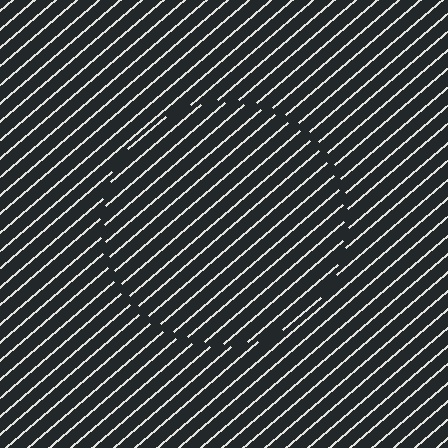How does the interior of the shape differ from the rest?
The interior of the shape contains the same grating, shifted by half a period — the contour is defined by the phase discontinuity where line-ends from the inner and outer gratings abut.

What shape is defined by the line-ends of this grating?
An illusory circle. The interior of the shape contains the same grating, shifted by half a period — the contour is defined by the phase discontinuity where line-ends from the inner and outer gratings abut.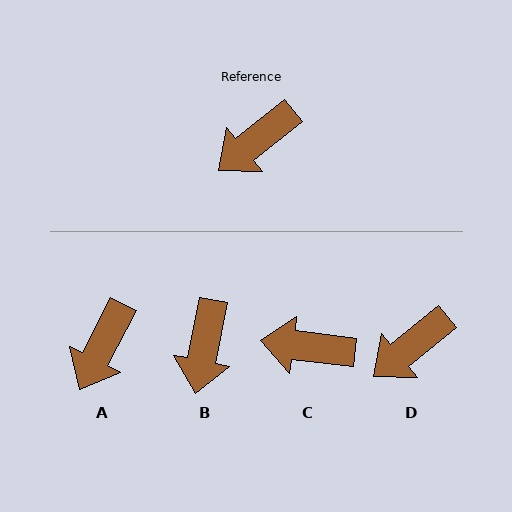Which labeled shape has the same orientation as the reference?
D.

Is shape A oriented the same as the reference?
No, it is off by about 24 degrees.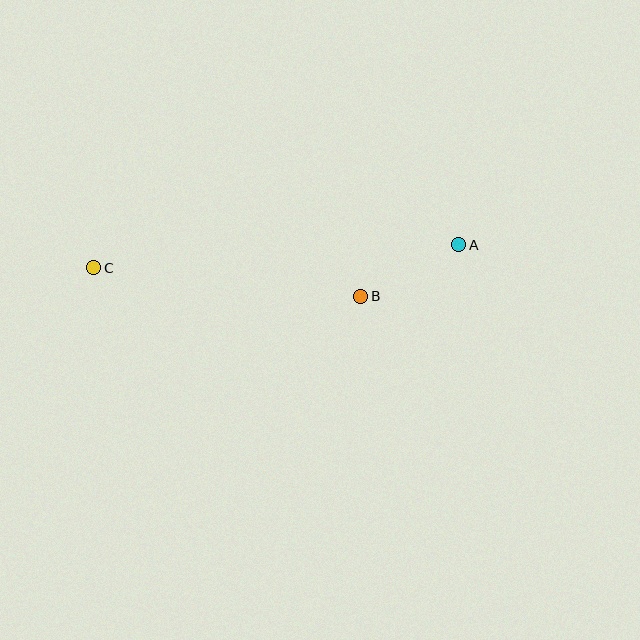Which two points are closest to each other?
Points A and B are closest to each other.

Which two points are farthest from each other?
Points A and C are farthest from each other.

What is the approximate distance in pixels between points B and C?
The distance between B and C is approximately 268 pixels.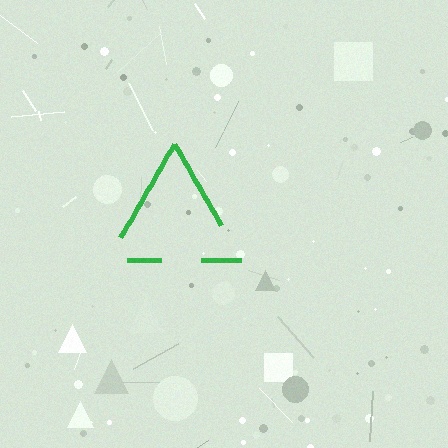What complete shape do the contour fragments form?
The contour fragments form a triangle.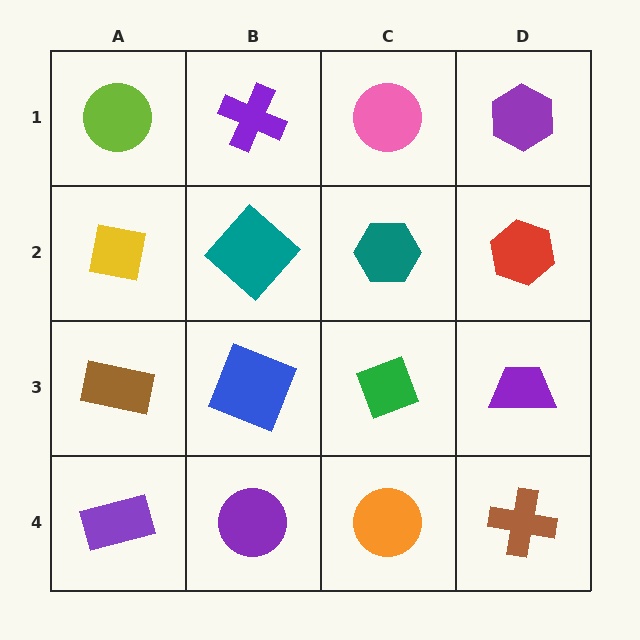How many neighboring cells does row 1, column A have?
2.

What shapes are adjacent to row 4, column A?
A brown rectangle (row 3, column A), a purple circle (row 4, column B).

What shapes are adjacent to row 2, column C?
A pink circle (row 1, column C), a green diamond (row 3, column C), a teal diamond (row 2, column B), a red hexagon (row 2, column D).